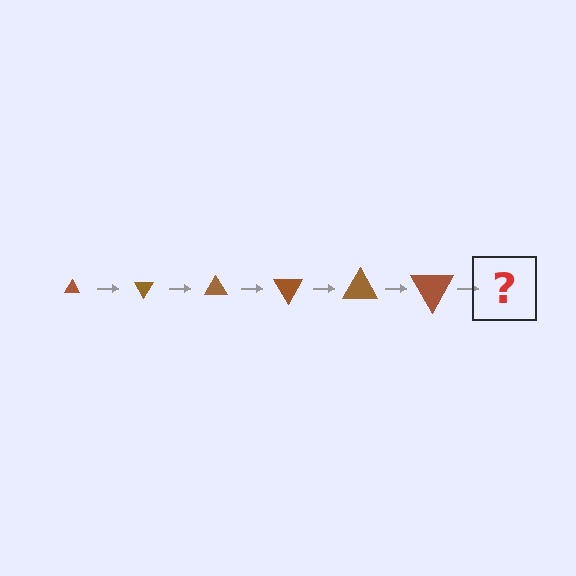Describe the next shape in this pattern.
It should be a triangle, larger than the previous one and rotated 360 degrees from the start.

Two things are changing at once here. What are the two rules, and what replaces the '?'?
The two rules are that the triangle grows larger each step and it rotates 60 degrees each step. The '?' should be a triangle, larger than the previous one and rotated 360 degrees from the start.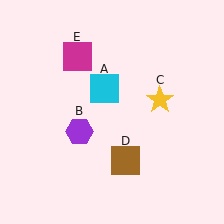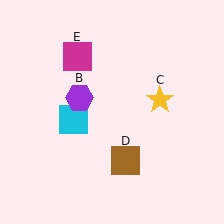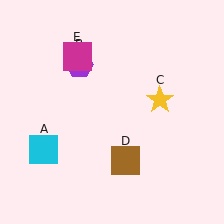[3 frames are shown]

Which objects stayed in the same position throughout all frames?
Yellow star (object C) and brown square (object D) and magenta square (object E) remained stationary.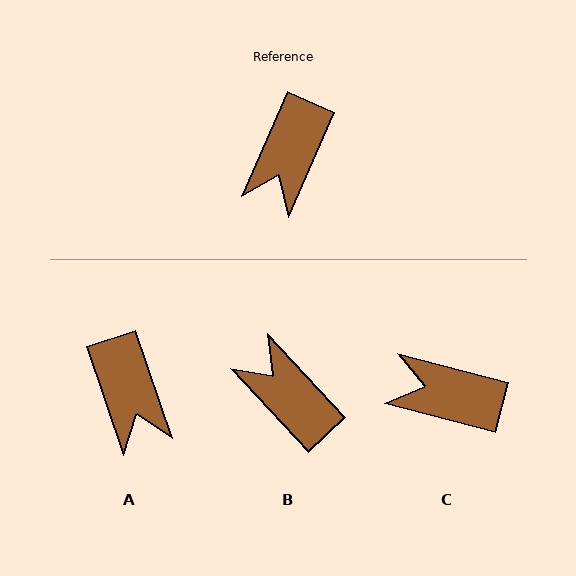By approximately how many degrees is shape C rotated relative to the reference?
Approximately 81 degrees clockwise.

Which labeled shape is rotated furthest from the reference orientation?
B, about 113 degrees away.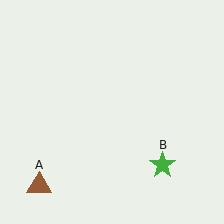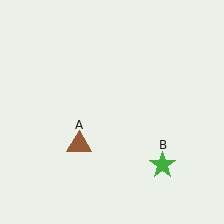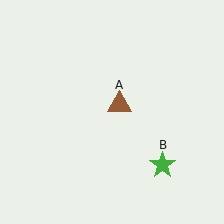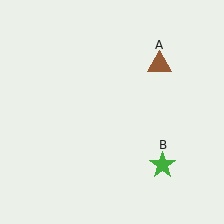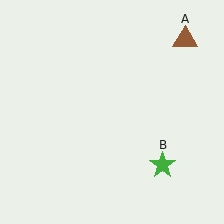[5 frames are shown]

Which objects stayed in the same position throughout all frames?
Green star (object B) remained stationary.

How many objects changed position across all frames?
1 object changed position: brown triangle (object A).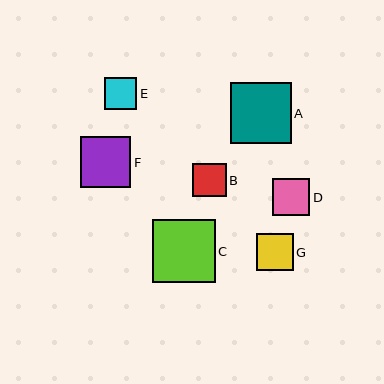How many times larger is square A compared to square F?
Square A is approximately 1.2 times the size of square F.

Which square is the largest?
Square C is the largest with a size of approximately 63 pixels.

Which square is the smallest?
Square E is the smallest with a size of approximately 32 pixels.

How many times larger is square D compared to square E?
Square D is approximately 1.2 times the size of square E.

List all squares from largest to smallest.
From largest to smallest: C, A, F, D, G, B, E.